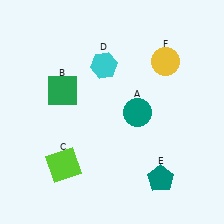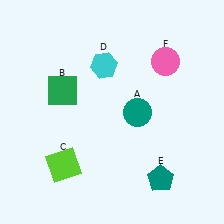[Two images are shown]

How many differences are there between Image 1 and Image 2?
There is 1 difference between the two images.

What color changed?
The circle (F) changed from yellow in Image 1 to pink in Image 2.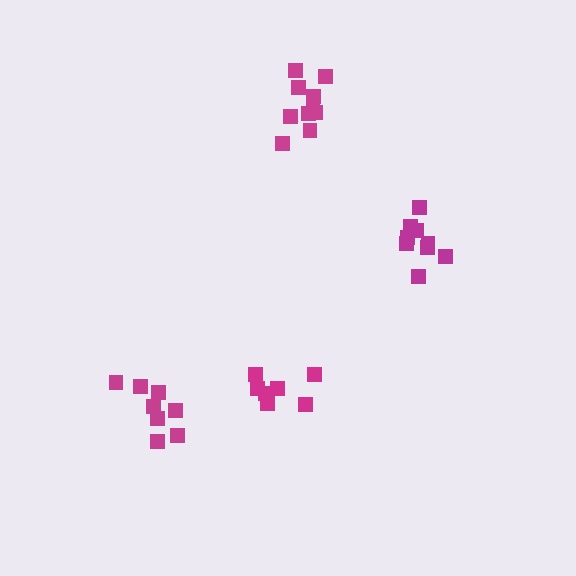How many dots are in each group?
Group 1: 8 dots, Group 2: 10 dots, Group 3: 9 dots, Group 4: 7 dots (34 total).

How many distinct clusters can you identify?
There are 4 distinct clusters.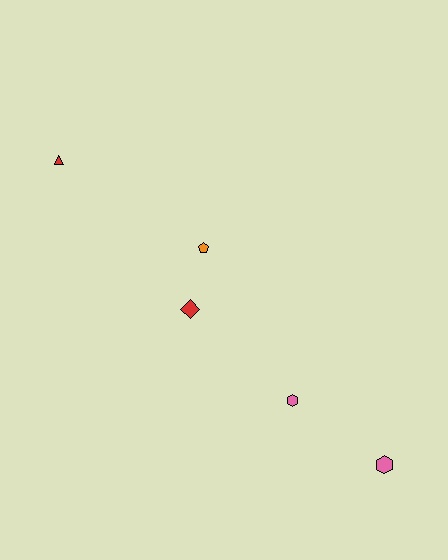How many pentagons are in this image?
There is 1 pentagon.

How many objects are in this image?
There are 5 objects.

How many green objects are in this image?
There are no green objects.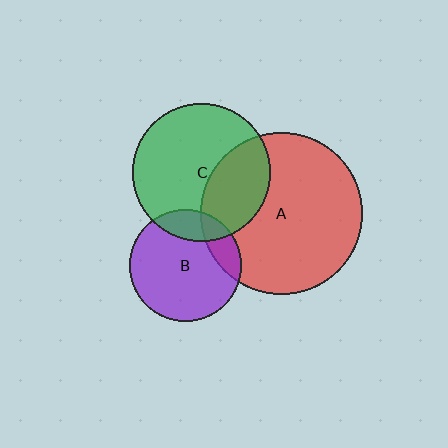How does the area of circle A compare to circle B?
Approximately 2.1 times.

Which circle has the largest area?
Circle A (red).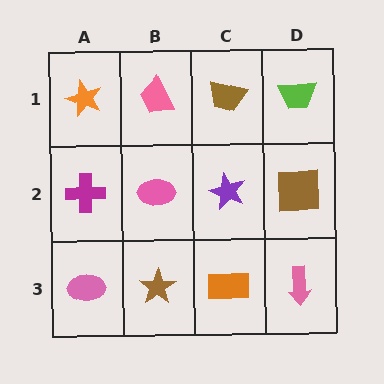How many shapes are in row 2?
4 shapes.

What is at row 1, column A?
An orange star.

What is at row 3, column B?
A brown star.